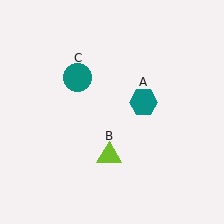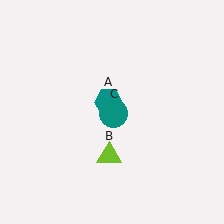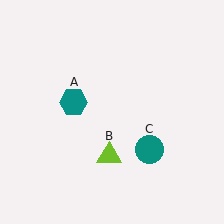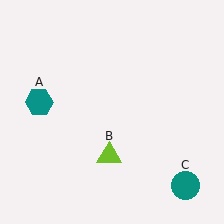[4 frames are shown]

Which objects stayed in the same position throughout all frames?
Lime triangle (object B) remained stationary.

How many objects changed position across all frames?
2 objects changed position: teal hexagon (object A), teal circle (object C).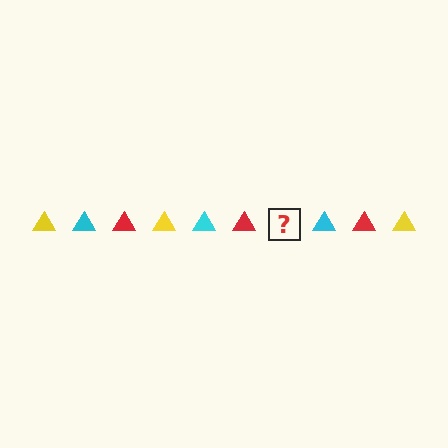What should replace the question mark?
The question mark should be replaced with a yellow triangle.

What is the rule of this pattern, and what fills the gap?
The rule is that the pattern cycles through yellow, cyan, red triangles. The gap should be filled with a yellow triangle.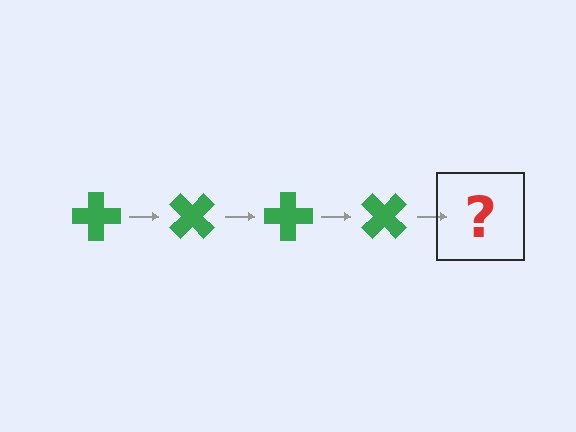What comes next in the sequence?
The next element should be a green cross rotated 180 degrees.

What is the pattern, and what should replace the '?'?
The pattern is that the cross rotates 45 degrees each step. The '?' should be a green cross rotated 180 degrees.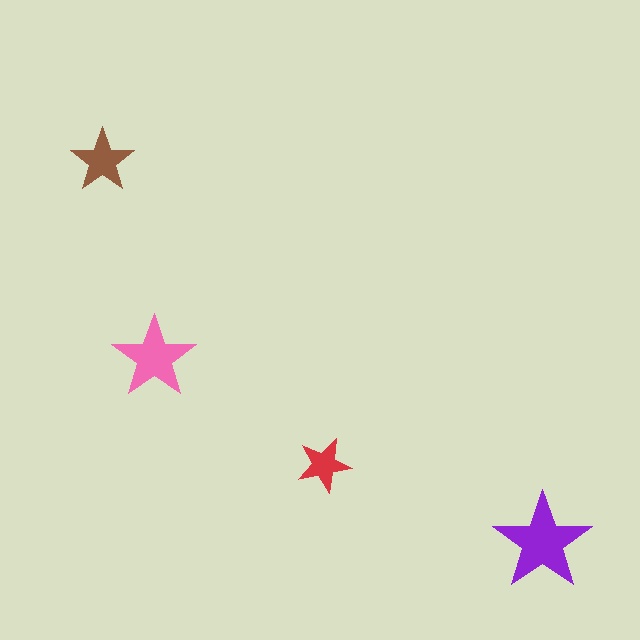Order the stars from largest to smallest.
the purple one, the pink one, the brown one, the red one.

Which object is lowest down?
The purple star is bottommost.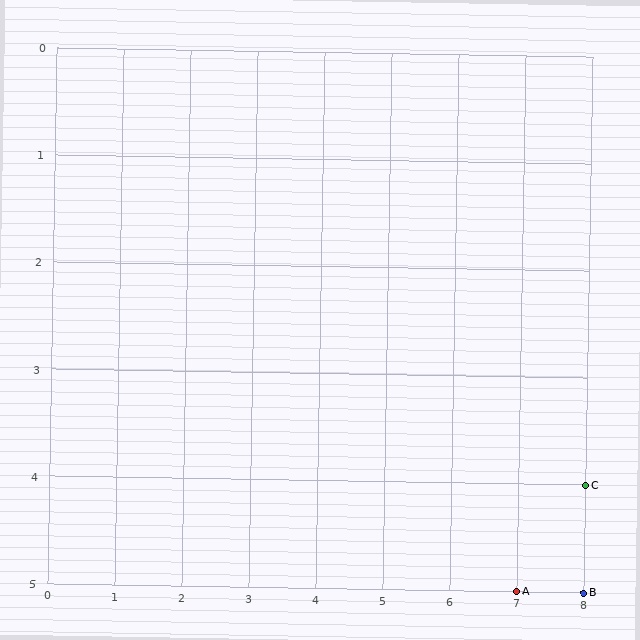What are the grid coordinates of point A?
Point A is at grid coordinates (7, 5).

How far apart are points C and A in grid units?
Points C and A are 1 column and 1 row apart (about 1.4 grid units diagonally).